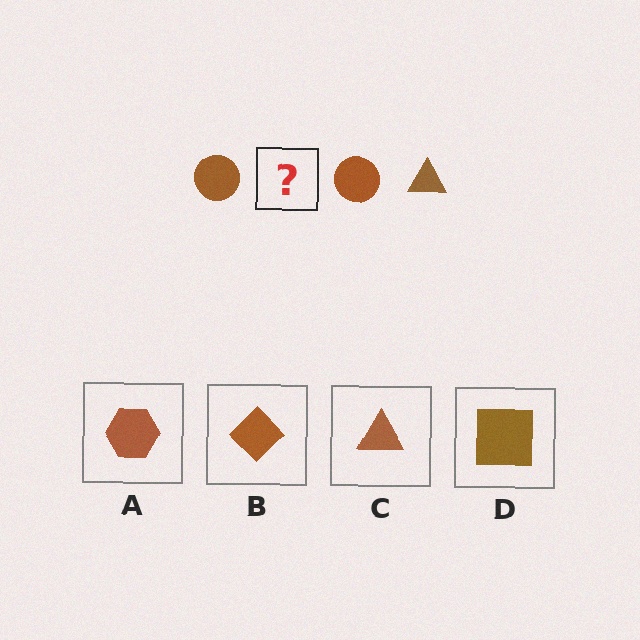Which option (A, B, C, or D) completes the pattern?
C.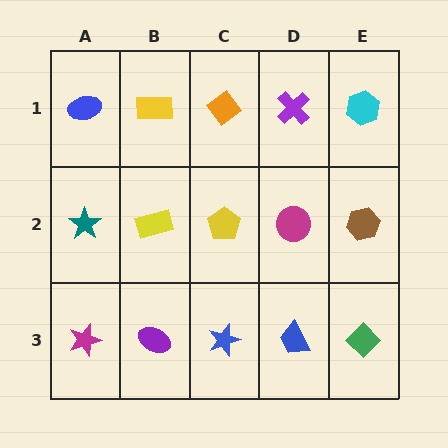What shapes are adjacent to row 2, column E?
A cyan hexagon (row 1, column E), a green diamond (row 3, column E), a magenta circle (row 2, column D).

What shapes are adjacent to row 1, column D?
A magenta circle (row 2, column D), an orange diamond (row 1, column C), a cyan hexagon (row 1, column E).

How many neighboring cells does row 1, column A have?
2.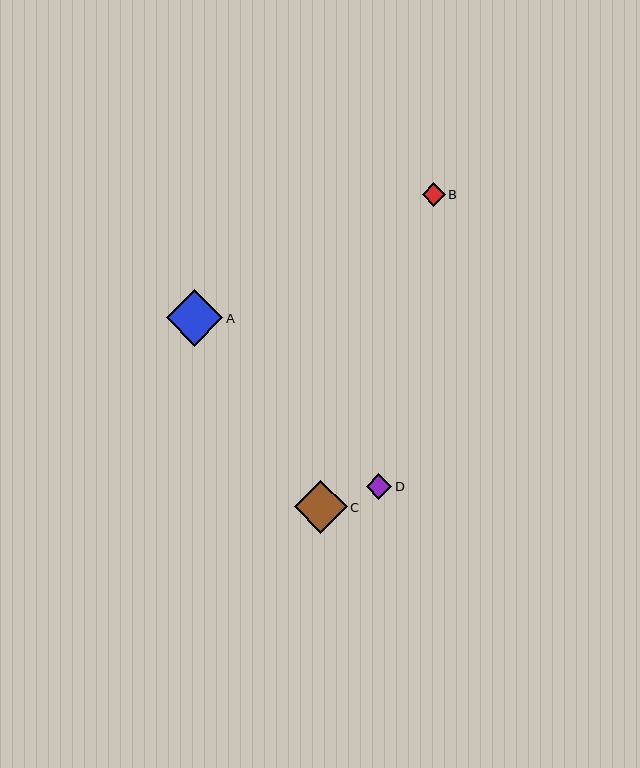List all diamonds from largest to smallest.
From largest to smallest: A, C, D, B.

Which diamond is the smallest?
Diamond B is the smallest with a size of approximately 23 pixels.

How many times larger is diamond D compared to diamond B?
Diamond D is approximately 1.1 times the size of diamond B.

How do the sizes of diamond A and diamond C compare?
Diamond A and diamond C are approximately the same size.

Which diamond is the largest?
Diamond A is the largest with a size of approximately 57 pixels.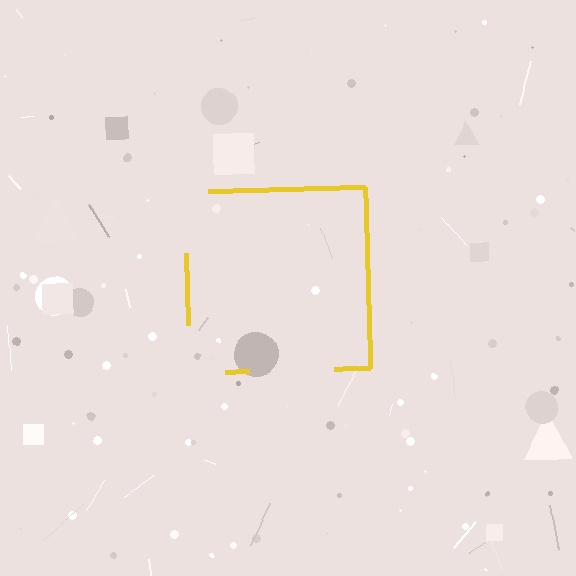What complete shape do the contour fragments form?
The contour fragments form a square.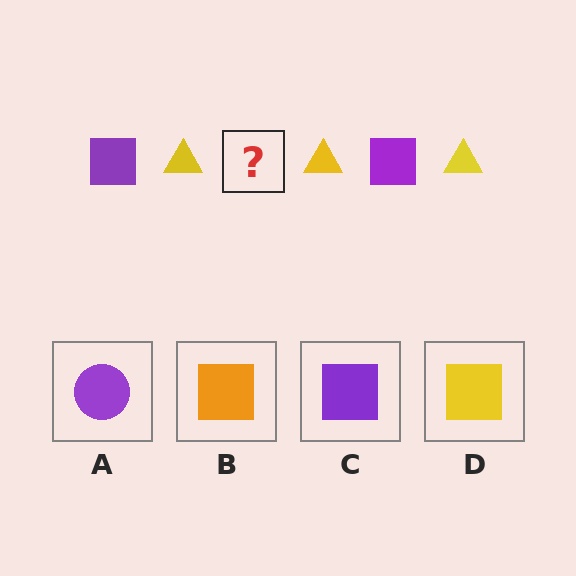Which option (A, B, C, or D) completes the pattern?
C.